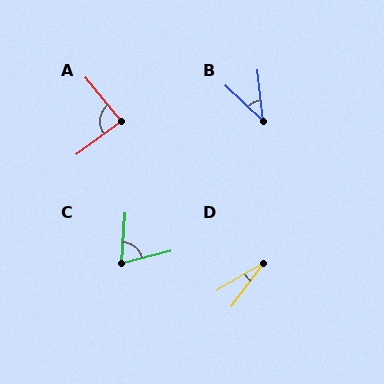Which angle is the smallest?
D, at approximately 23 degrees.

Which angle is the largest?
A, at approximately 88 degrees.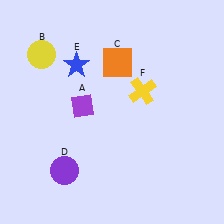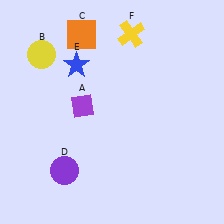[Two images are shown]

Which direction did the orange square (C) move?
The orange square (C) moved left.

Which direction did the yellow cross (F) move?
The yellow cross (F) moved up.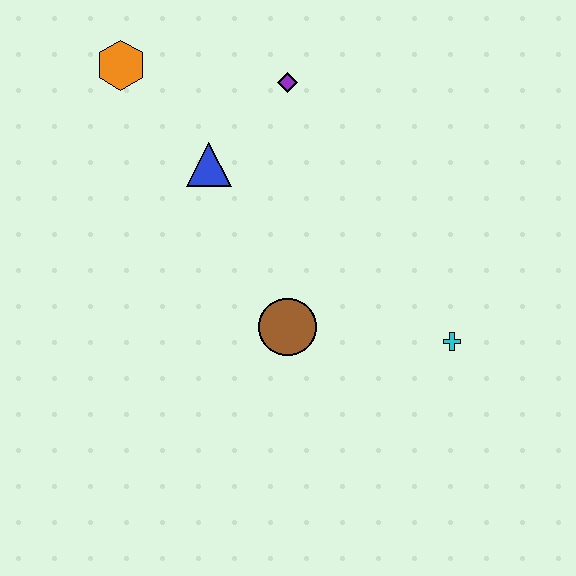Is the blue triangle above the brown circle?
Yes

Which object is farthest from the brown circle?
The orange hexagon is farthest from the brown circle.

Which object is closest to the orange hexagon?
The blue triangle is closest to the orange hexagon.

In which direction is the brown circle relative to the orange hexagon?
The brown circle is below the orange hexagon.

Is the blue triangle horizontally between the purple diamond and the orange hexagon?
Yes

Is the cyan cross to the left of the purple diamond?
No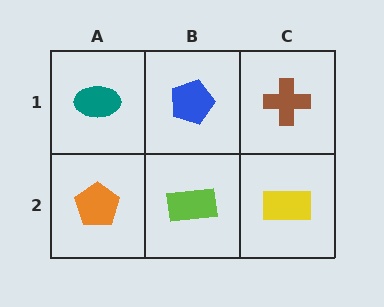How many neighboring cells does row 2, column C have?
2.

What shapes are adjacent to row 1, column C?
A yellow rectangle (row 2, column C), a blue pentagon (row 1, column B).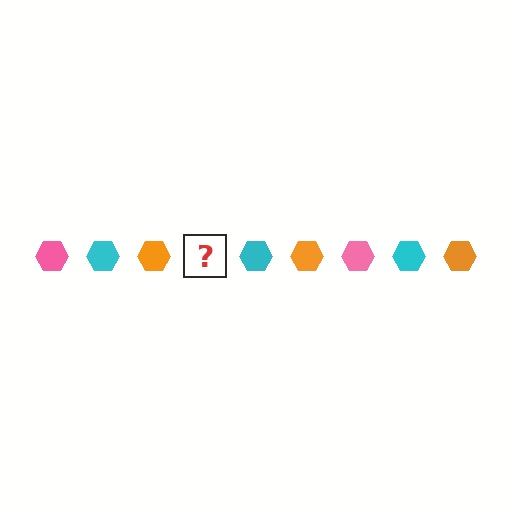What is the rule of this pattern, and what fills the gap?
The rule is that the pattern cycles through pink, cyan, orange hexagons. The gap should be filled with a pink hexagon.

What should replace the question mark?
The question mark should be replaced with a pink hexagon.